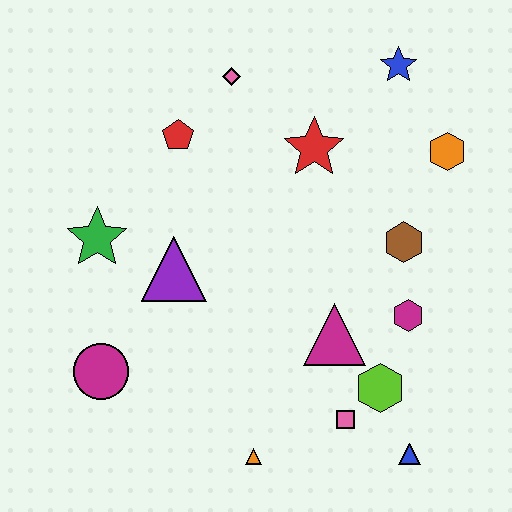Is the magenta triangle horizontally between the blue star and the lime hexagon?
No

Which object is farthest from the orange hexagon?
The magenta circle is farthest from the orange hexagon.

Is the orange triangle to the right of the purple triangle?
Yes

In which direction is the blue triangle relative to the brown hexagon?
The blue triangle is below the brown hexagon.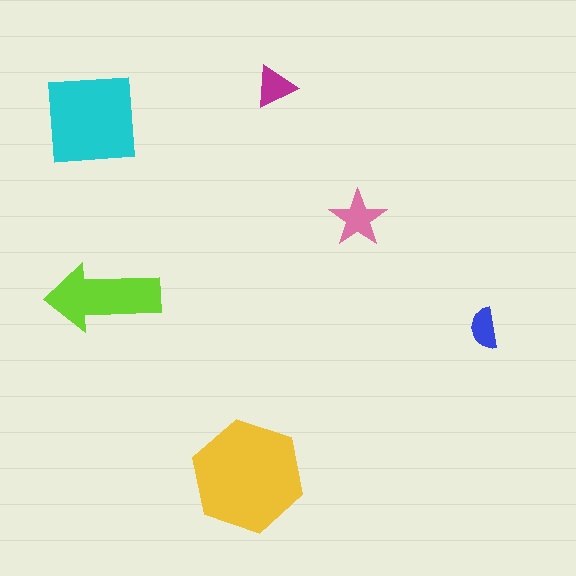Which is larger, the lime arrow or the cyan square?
The cyan square.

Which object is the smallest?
The blue semicircle.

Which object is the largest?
The yellow hexagon.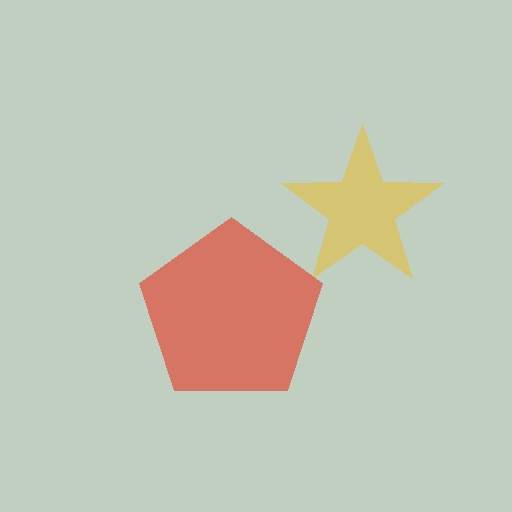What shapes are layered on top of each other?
The layered shapes are: a yellow star, a red pentagon.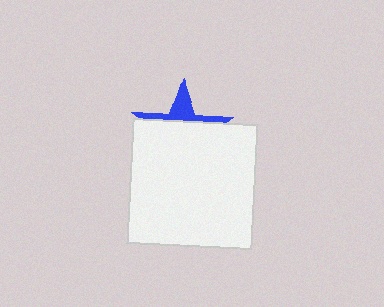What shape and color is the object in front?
The object in front is a white square.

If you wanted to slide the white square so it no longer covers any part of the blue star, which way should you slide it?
Slide it down — that is the most direct way to separate the two shapes.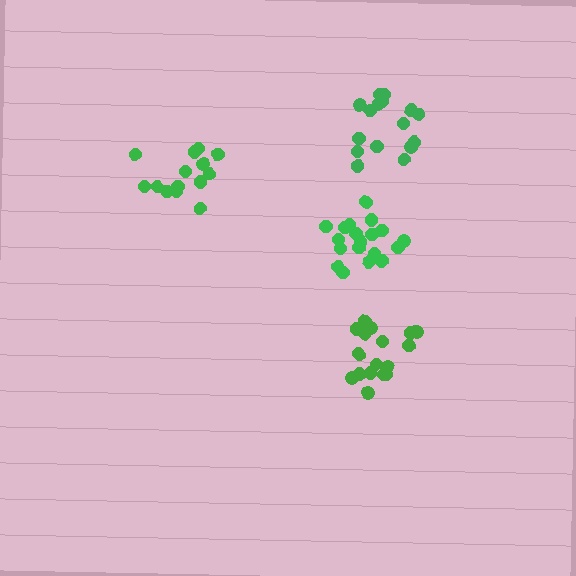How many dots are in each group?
Group 1: 19 dots, Group 2: 16 dots, Group 3: 18 dots, Group 4: 14 dots (67 total).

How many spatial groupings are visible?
There are 4 spatial groupings.